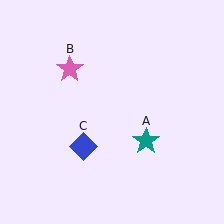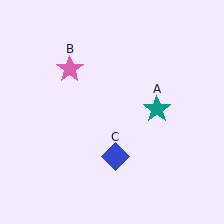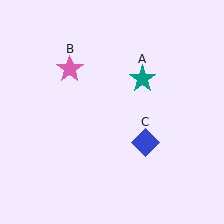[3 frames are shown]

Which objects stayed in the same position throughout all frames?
Pink star (object B) remained stationary.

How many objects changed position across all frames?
2 objects changed position: teal star (object A), blue diamond (object C).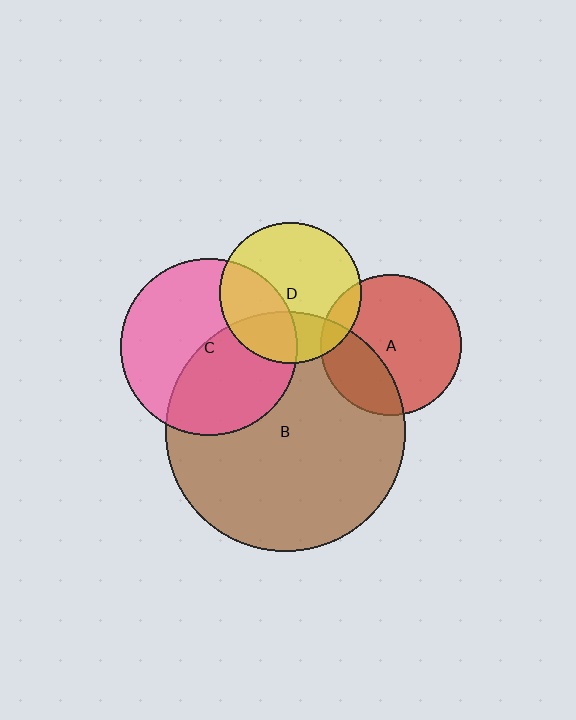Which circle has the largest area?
Circle B (brown).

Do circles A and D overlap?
Yes.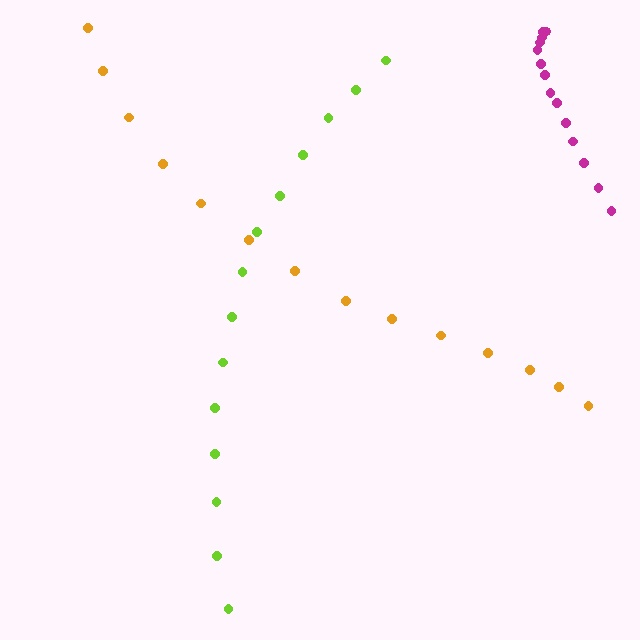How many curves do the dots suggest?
There are 3 distinct paths.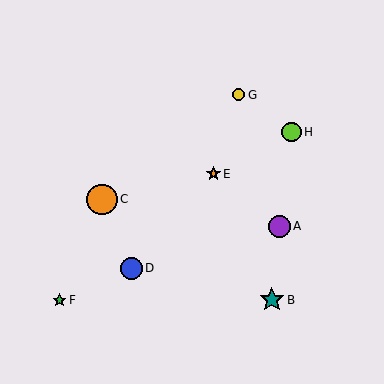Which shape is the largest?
The orange circle (labeled C) is the largest.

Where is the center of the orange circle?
The center of the orange circle is at (102, 199).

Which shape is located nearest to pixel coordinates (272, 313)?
The teal star (labeled B) at (272, 300) is nearest to that location.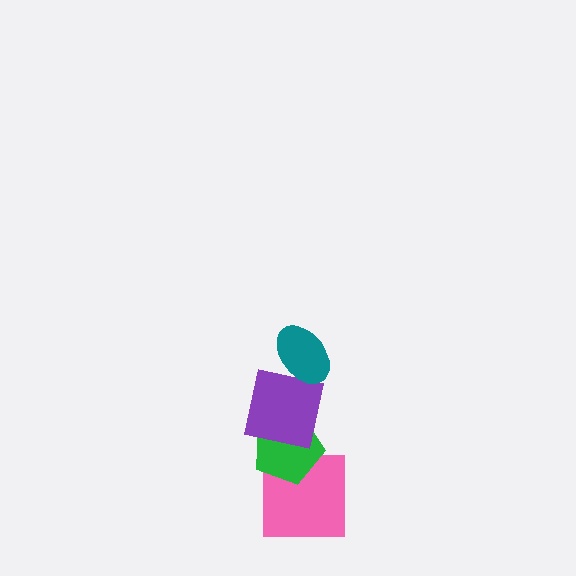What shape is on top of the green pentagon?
The purple square is on top of the green pentagon.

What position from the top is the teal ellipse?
The teal ellipse is 1st from the top.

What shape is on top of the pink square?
The green pentagon is on top of the pink square.